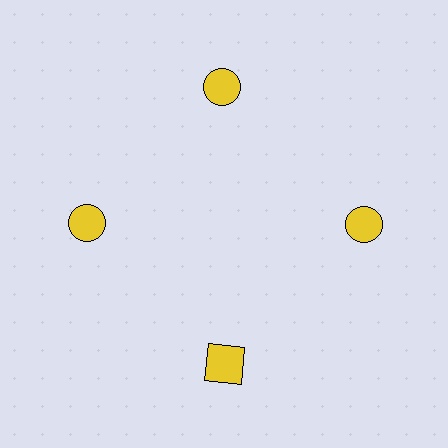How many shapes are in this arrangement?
There are 4 shapes arranged in a ring pattern.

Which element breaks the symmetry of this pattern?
The yellow square at roughly the 6 o'clock position breaks the symmetry. All other shapes are yellow circles.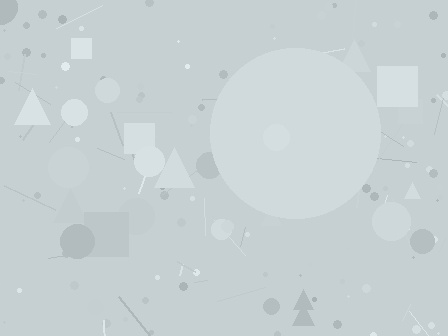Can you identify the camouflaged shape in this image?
The camouflaged shape is a circle.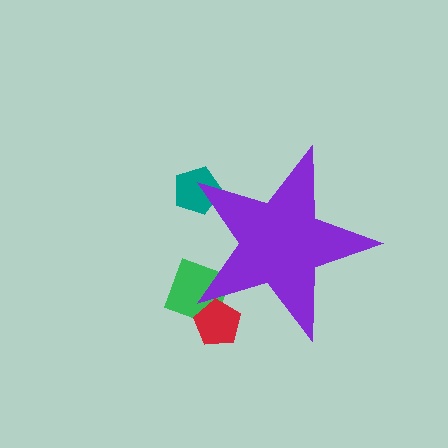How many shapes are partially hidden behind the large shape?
3 shapes are partially hidden.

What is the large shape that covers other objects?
A purple star.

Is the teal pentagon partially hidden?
Yes, the teal pentagon is partially hidden behind the purple star.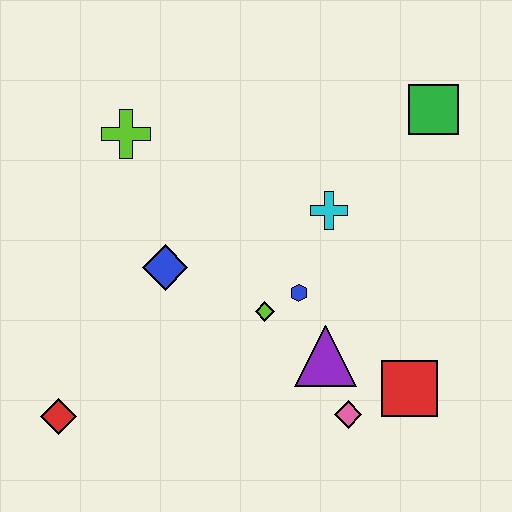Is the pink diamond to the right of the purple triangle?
Yes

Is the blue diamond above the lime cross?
No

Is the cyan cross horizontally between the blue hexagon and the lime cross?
No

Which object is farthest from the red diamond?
The green square is farthest from the red diamond.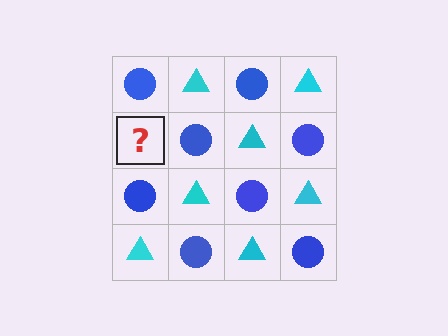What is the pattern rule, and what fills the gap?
The rule is that it alternates blue circle and cyan triangle in a checkerboard pattern. The gap should be filled with a cyan triangle.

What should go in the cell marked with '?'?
The missing cell should contain a cyan triangle.